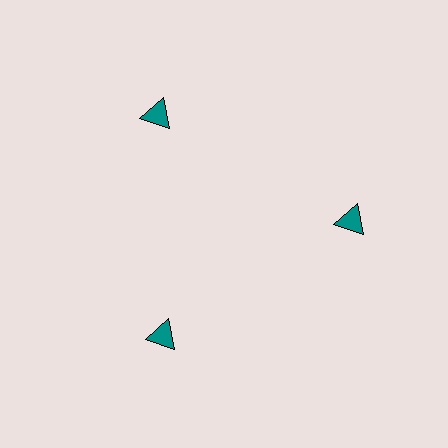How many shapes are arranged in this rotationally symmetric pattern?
There are 3 shapes, arranged in 3 groups of 1.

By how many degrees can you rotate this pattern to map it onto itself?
The pattern maps onto itself every 120 degrees of rotation.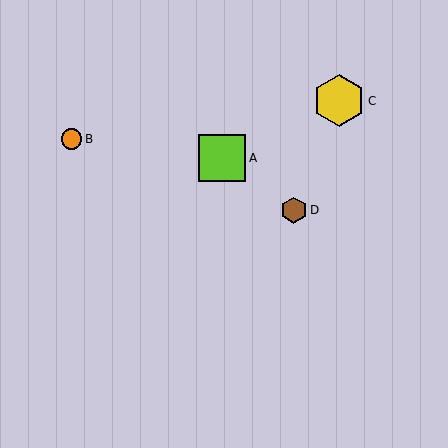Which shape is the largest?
The yellow hexagon (labeled C) is the largest.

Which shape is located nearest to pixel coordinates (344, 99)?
The yellow hexagon (labeled C) at (339, 101) is nearest to that location.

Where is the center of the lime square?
The center of the lime square is at (222, 158).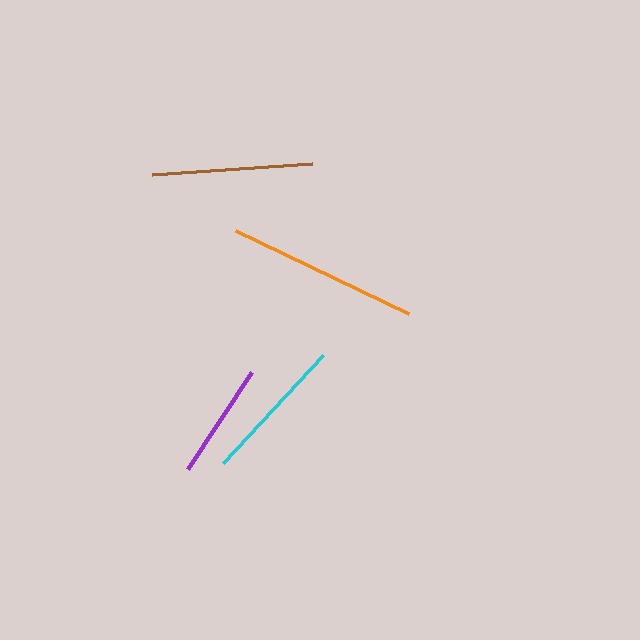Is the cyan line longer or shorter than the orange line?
The orange line is longer than the cyan line.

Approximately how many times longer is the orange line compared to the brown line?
The orange line is approximately 1.2 times the length of the brown line.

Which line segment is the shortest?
The purple line is the shortest at approximately 115 pixels.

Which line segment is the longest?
The orange line is the longest at approximately 192 pixels.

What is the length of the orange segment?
The orange segment is approximately 192 pixels long.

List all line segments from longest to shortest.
From longest to shortest: orange, brown, cyan, purple.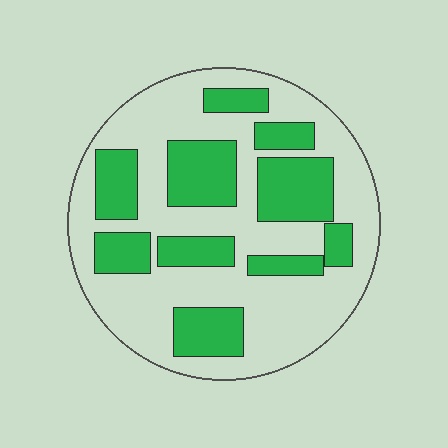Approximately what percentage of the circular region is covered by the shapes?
Approximately 35%.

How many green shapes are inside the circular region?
10.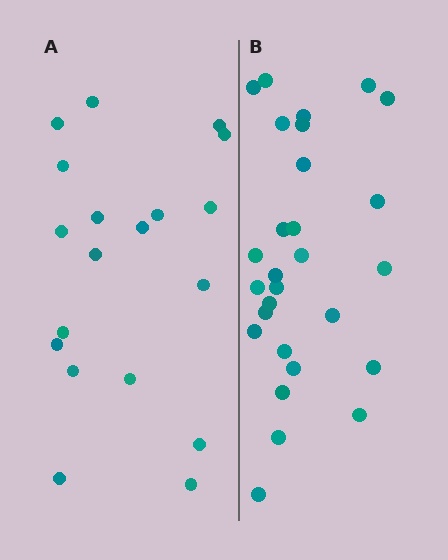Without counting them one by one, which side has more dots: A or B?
Region B (the right region) has more dots.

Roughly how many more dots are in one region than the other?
Region B has roughly 8 or so more dots than region A.